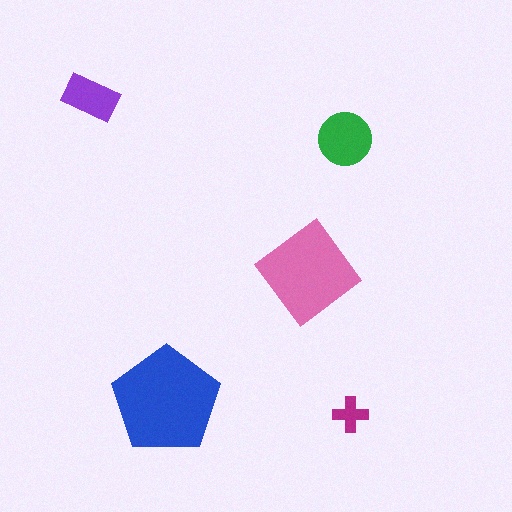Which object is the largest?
The blue pentagon.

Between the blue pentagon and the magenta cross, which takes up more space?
The blue pentagon.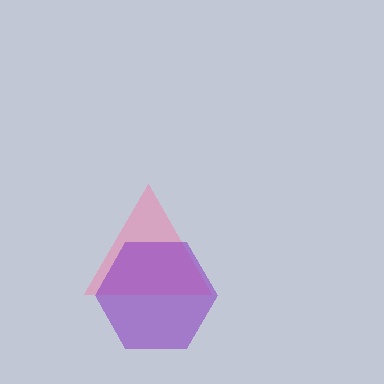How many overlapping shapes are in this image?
There are 2 overlapping shapes in the image.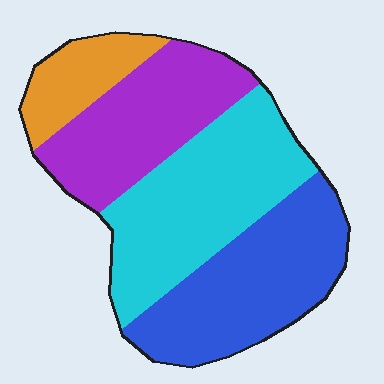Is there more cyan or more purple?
Cyan.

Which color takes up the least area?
Orange, at roughly 10%.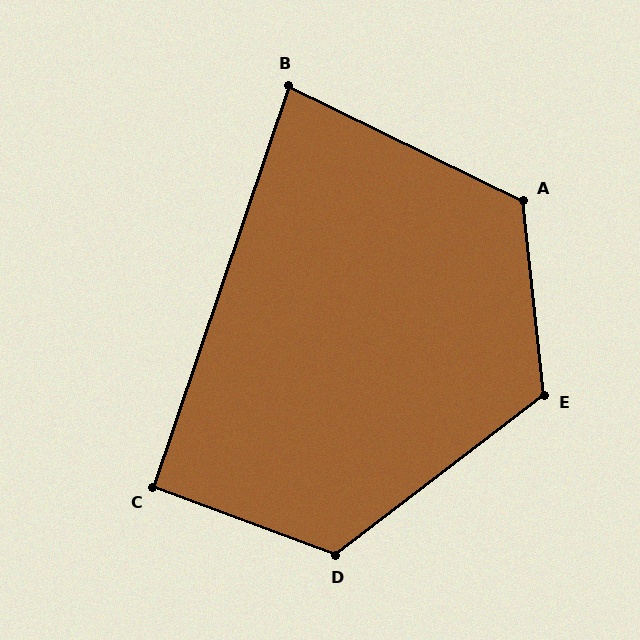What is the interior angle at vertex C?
Approximately 92 degrees (approximately right).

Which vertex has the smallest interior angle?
B, at approximately 83 degrees.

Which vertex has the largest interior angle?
D, at approximately 122 degrees.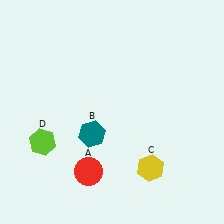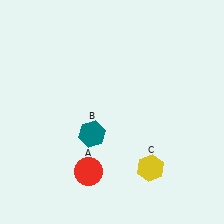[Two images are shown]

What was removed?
The lime hexagon (D) was removed in Image 2.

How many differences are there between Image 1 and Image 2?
There is 1 difference between the two images.